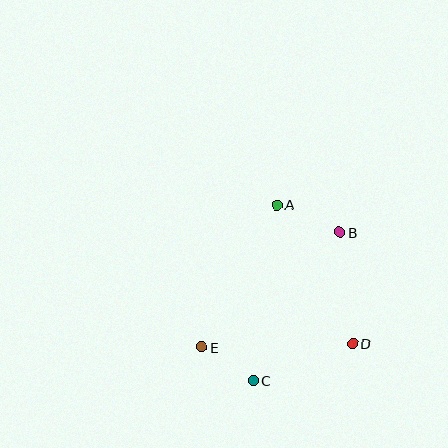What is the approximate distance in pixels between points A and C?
The distance between A and C is approximately 177 pixels.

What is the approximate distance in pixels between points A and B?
The distance between A and B is approximately 69 pixels.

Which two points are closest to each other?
Points C and E are closest to each other.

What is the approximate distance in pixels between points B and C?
The distance between B and C is approximately 172 pixels.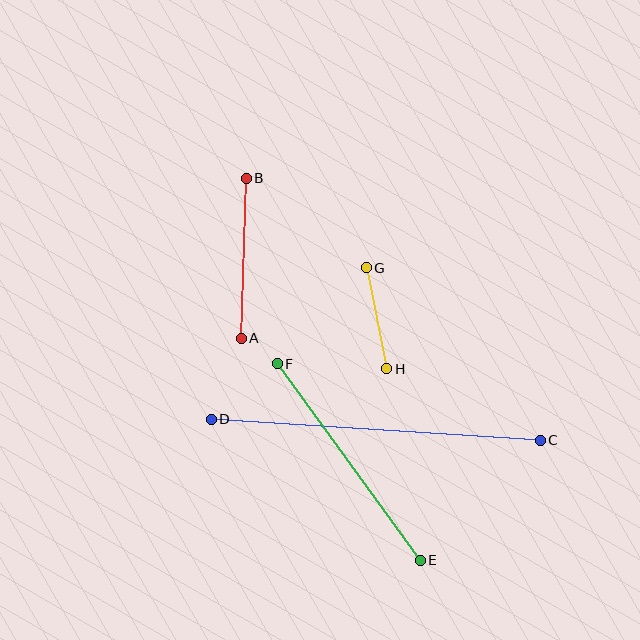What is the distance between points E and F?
The distance is approximately 243 pixels.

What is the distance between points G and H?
The distance is approximately 103 pixels.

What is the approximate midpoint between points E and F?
The midpoint is at approximately (349, 462) pixels.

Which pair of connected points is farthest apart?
Points C and D are farthest apart.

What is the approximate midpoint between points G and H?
The midpoint is at approximately (376, 318) pixels.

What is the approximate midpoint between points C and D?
The midpoint is at approximately (376, 430) pixels.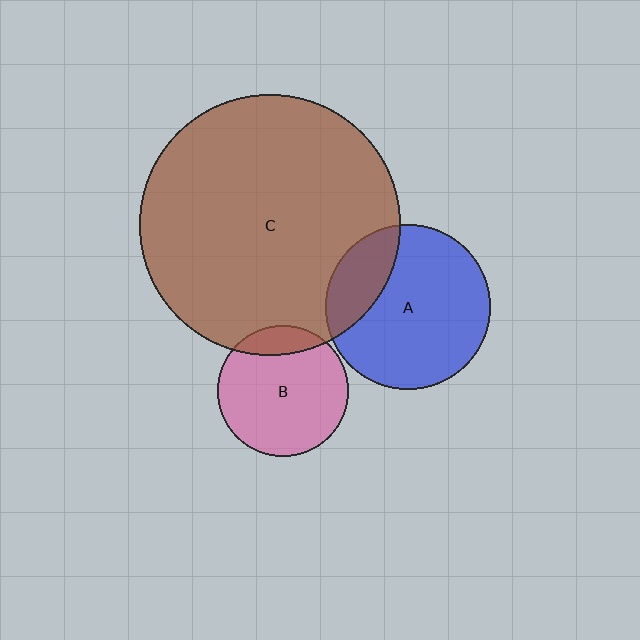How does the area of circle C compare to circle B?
Approximately 4.0 times.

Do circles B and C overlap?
Yes.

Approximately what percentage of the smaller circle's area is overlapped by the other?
Approximately 15%.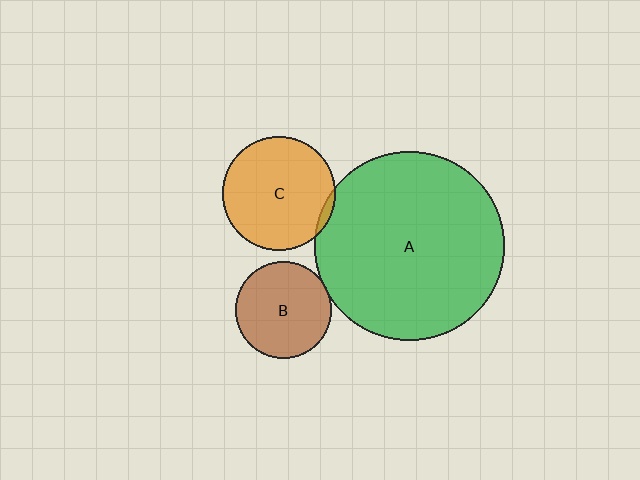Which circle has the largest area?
Circle A (green).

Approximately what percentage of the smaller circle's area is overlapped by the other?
Approximately 5%.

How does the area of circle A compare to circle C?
Approximately 2.8 times.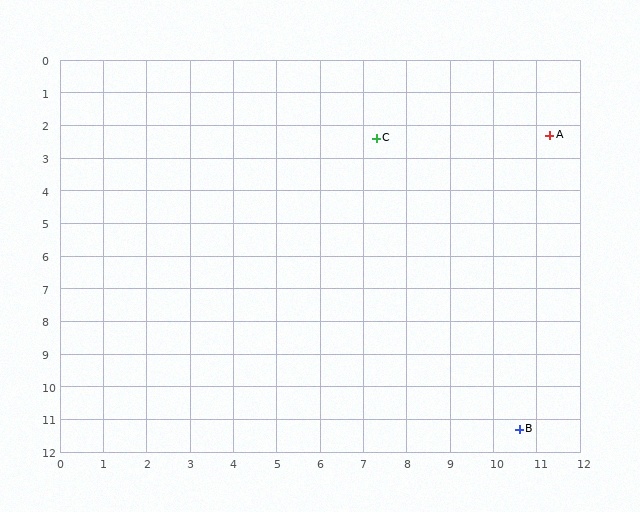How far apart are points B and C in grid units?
Points B and C are about 9.5 grid units apart.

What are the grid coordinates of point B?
Point B is at approximately (10.6, 11.3).